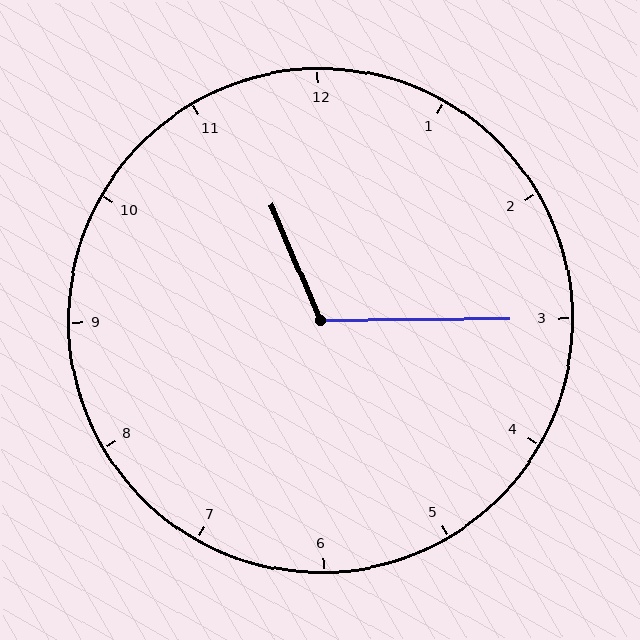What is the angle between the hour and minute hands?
Approximately 112 degrees.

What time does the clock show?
11:15.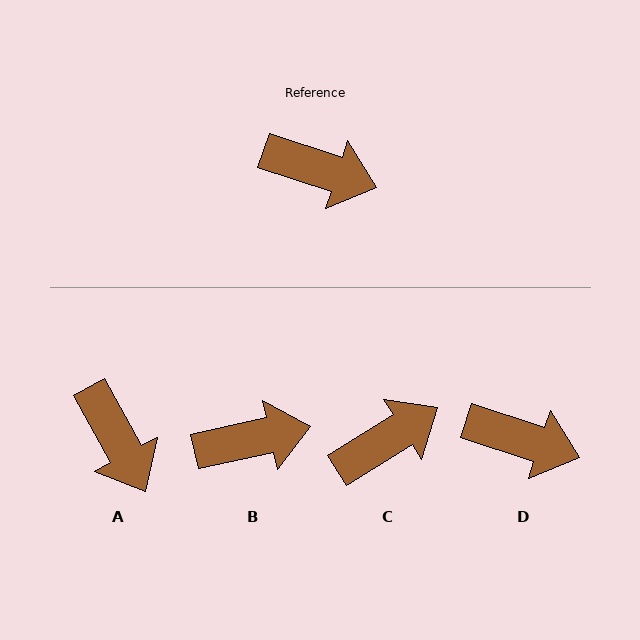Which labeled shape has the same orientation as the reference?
D.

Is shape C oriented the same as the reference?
No, it is off by about 50 degrees.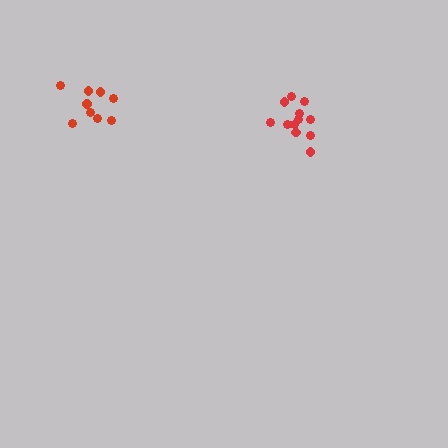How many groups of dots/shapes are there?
There are 2 groups.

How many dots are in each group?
Group 1: 12 dots, Group 2: 9 dots (21 total).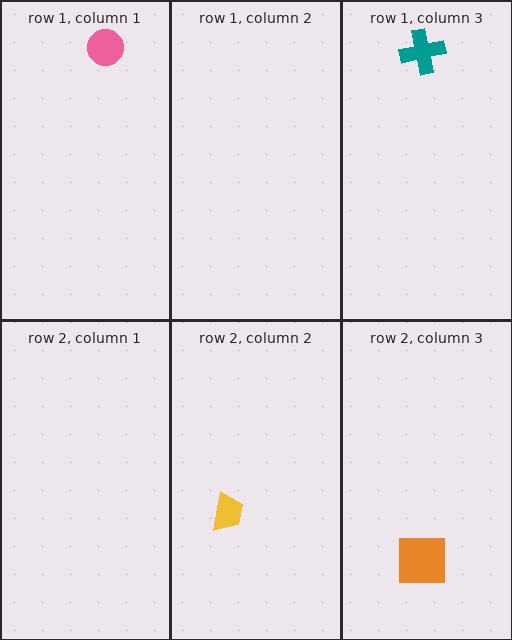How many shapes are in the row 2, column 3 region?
1.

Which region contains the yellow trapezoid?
The row 2, column 2 region.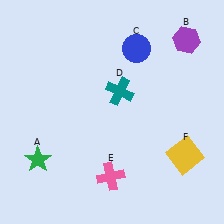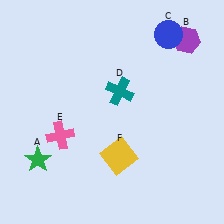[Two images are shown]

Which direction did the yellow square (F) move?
The yellow square (F) moved left.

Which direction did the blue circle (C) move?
The blue circle (C) moved right.